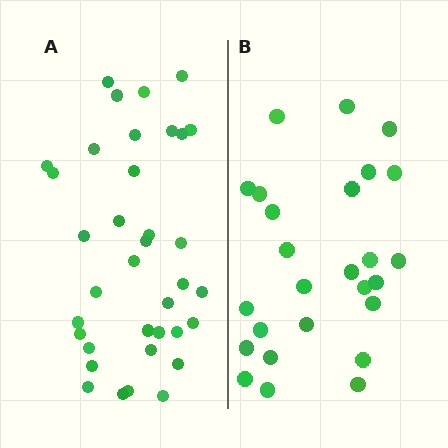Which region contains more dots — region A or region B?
Region A (the left region) has more dots.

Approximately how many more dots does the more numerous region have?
Region A has roughly 10 or so more dots than region B.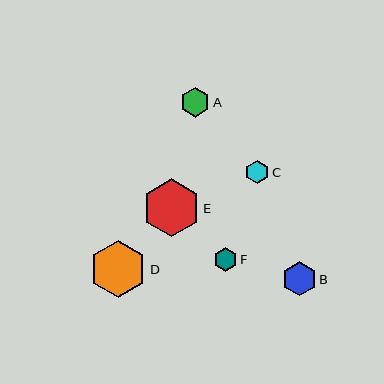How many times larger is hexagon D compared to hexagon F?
Hexagon D is approximately 2.4 times the size of hexagon F.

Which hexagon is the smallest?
Hexagon C is the smallest with a size of approximately 23 pixels.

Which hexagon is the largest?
Hexagon E is the largest with a size of approximately 58 pixels.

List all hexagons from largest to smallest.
From largest to smallest: E, D, B, A, F, C.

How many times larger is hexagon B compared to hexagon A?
Hexagon B is approximately 1.1 times the size of hexagon A.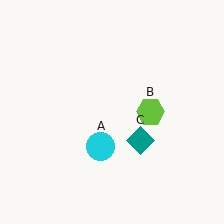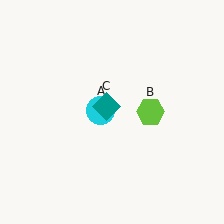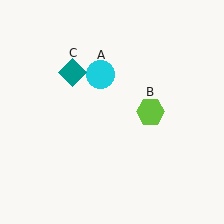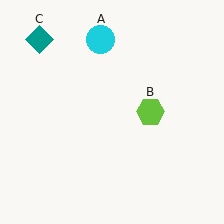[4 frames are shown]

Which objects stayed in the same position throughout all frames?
Lime hexagon (object B) remained stationary.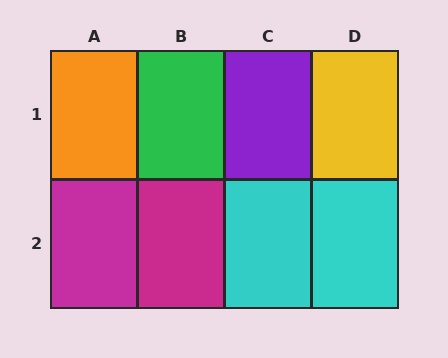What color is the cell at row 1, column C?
Purple.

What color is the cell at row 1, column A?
Orange.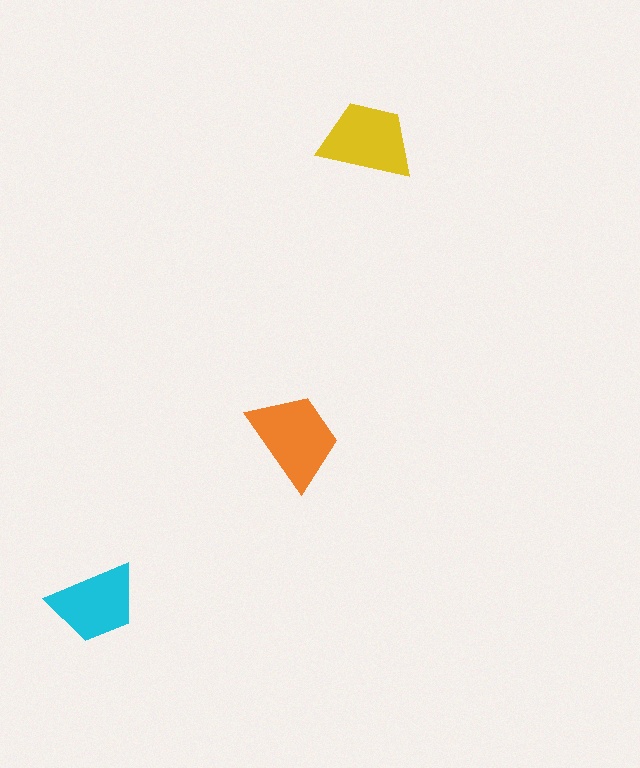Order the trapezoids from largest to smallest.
the orange one, the yellow one, the cyan one.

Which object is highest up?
The yellow trapezoid is topmost.